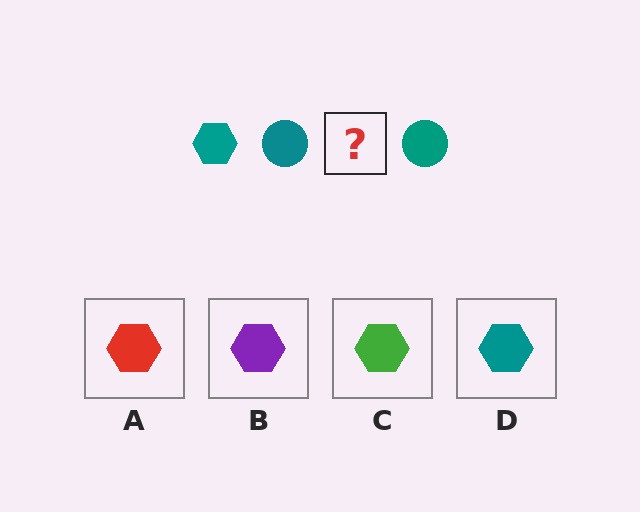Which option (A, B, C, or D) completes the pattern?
D.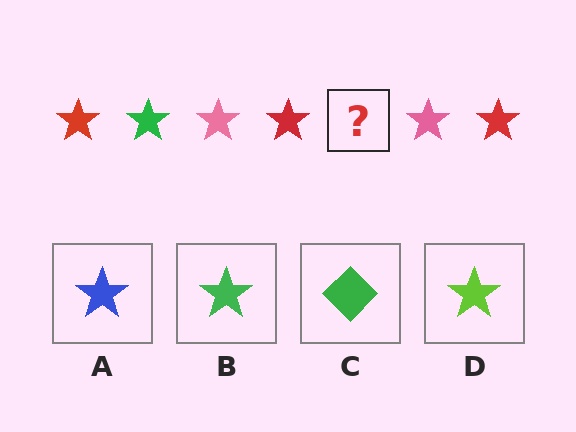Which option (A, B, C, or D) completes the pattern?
B.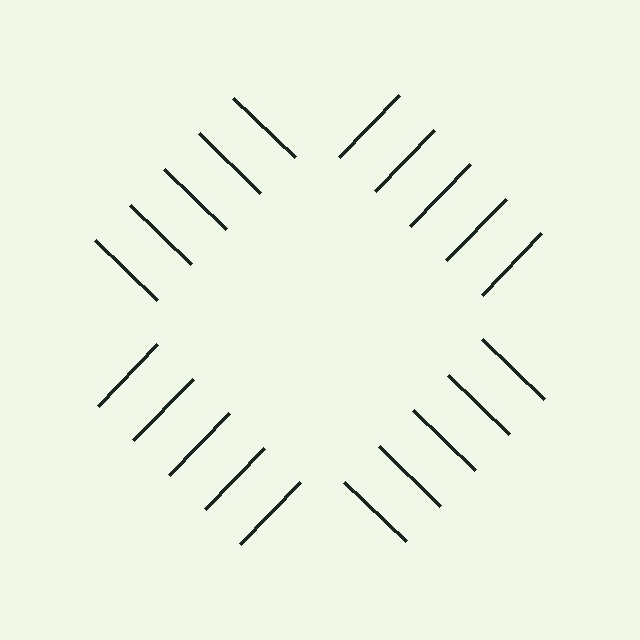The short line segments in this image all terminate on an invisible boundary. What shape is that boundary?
An illusory square — the line segments terminate on its edges but no continuous stroke is drawn.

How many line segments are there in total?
20 — 5 along each of the 4 edges.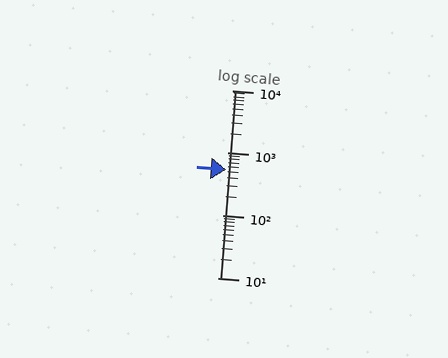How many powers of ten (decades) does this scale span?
The scale spans 3 decades, from 10 to 10000.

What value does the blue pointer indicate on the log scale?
The pointer indicates approximately 530.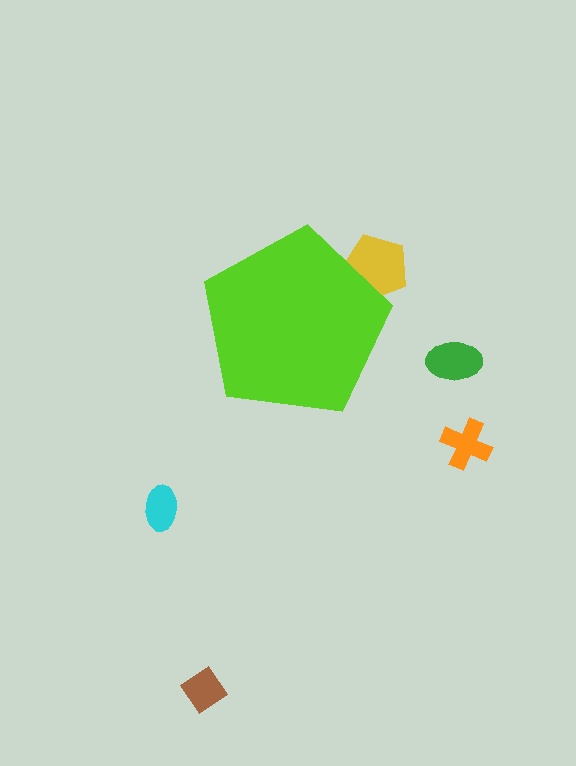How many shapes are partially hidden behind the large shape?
1 shape is partially hidden.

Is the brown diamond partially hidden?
No, the brown diamond is fully visible.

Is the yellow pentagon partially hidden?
Yes, the yellow pentagon is partially hidden behind the lime pentagon.